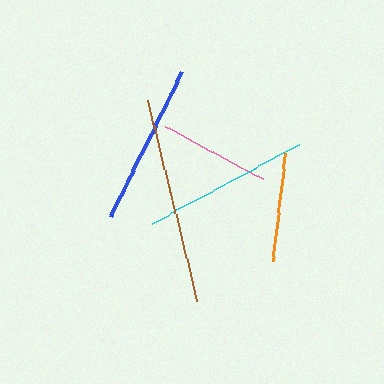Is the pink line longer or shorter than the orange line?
The pink line is longer than the orange line.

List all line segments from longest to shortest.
From longest to shortest: brown, cyan, blue, pink, orange.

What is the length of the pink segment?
The pink segment is approximately 112 pixels long.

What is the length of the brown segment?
The brown segment is approximately 207 pixels long.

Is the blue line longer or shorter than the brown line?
The brown line is longer than the blue line.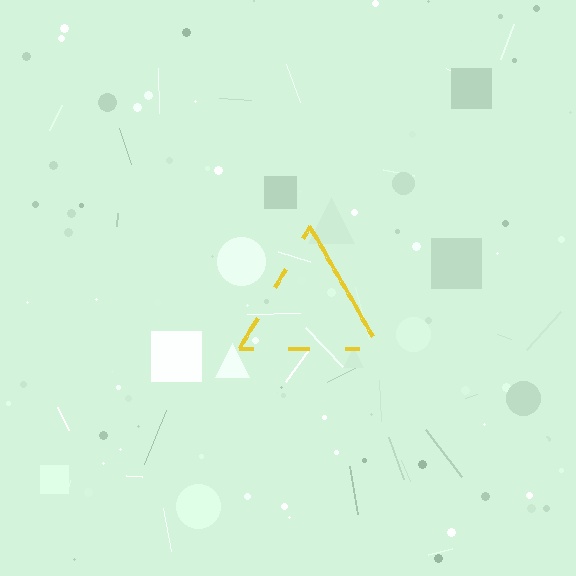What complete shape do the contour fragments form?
The contour fragments form a triangle.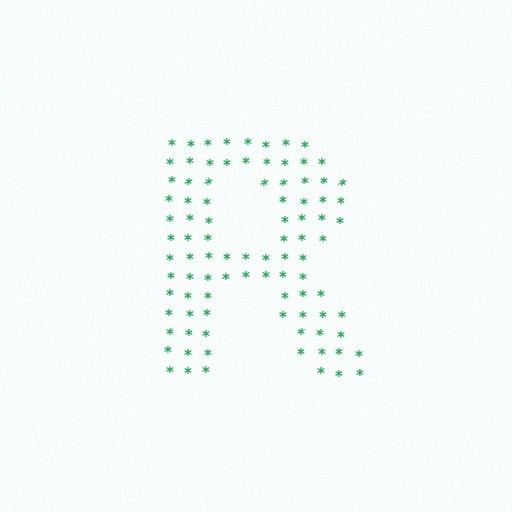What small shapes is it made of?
It is made of small asterisks.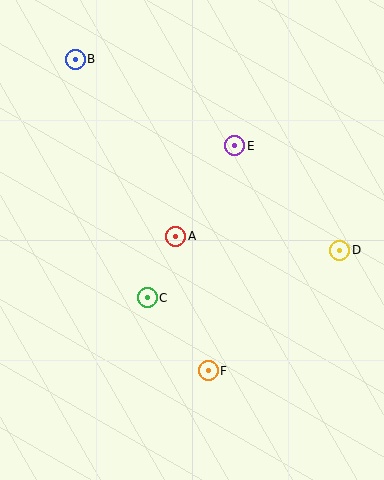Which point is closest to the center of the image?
Point A at (176, 236) is closest to the center.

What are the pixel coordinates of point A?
Point A is at (176, 236).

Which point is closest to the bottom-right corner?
Point F is closest to the bottom-right corner.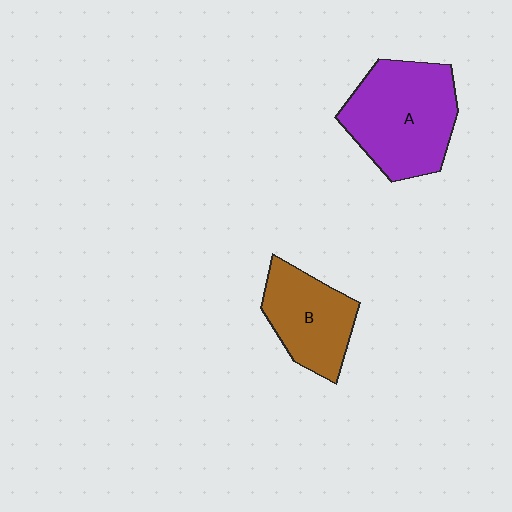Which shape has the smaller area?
Shape B (brown).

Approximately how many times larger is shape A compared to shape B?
Approximately 1.4 times.